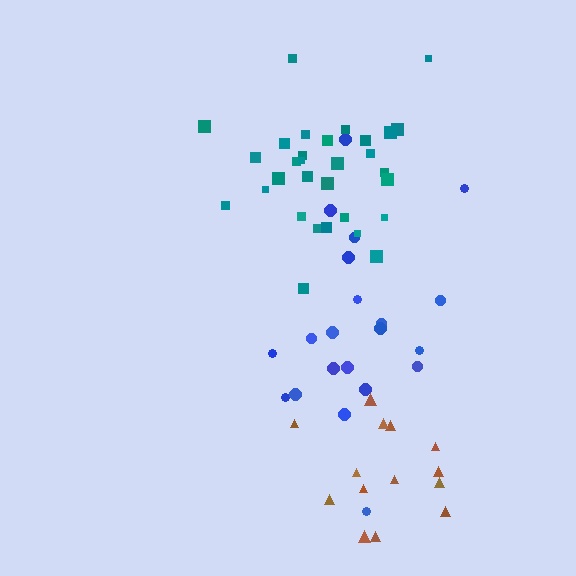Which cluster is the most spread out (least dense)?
Blue.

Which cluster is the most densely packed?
Teal.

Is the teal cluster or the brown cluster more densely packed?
Teal.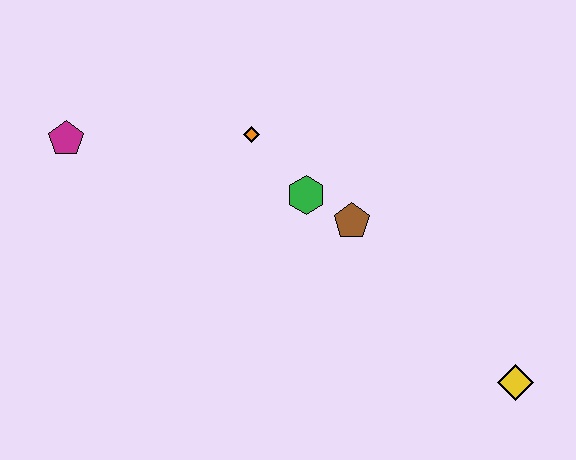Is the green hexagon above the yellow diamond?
Yes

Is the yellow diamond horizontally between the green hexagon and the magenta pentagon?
No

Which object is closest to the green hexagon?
The brown pentagon is closest to the green hexagon.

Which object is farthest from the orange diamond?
The yellow diamond is farthest from the orange diamond.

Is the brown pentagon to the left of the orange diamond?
No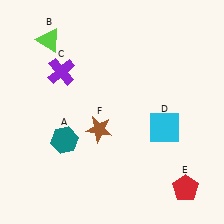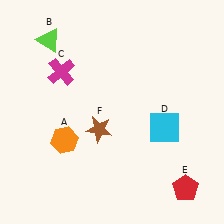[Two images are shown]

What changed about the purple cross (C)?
In Image 1, C is purple. In Image 2, it changed to magenta.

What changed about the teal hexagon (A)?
In Image 1, A is teal. In Image 2, it changed to orange.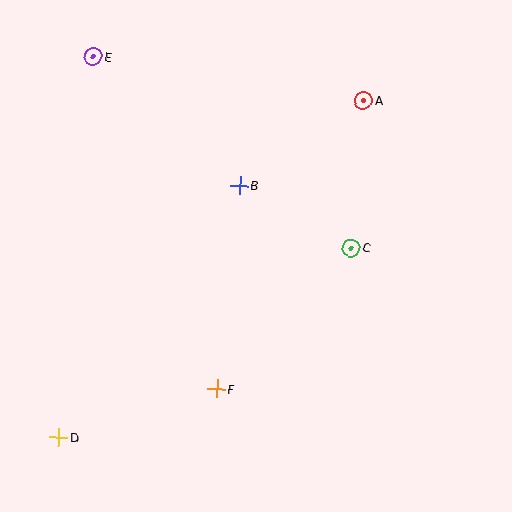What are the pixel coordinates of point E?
Point E is at (93, 57).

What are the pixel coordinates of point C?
Point C is at (351, 248).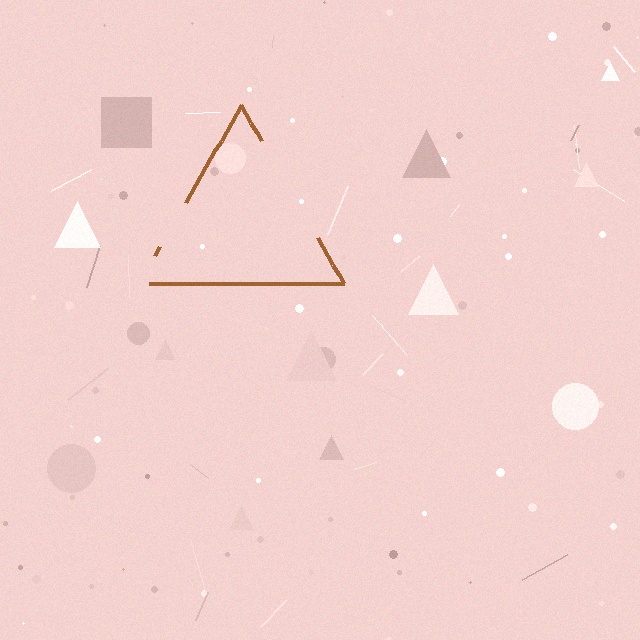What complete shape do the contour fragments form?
The contour fragments form a triangle.